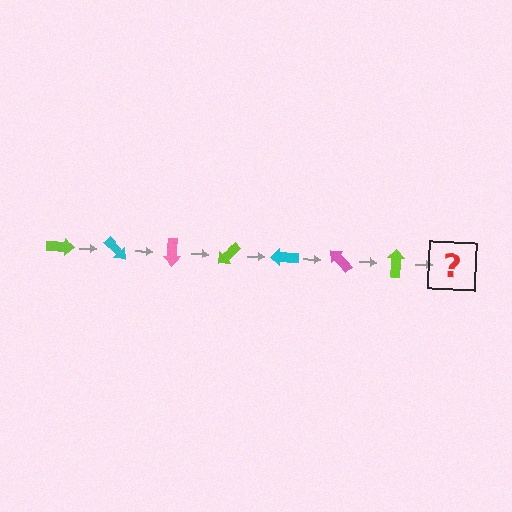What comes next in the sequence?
The next element should be a cyan arrow, rotated 315 degrees from the start.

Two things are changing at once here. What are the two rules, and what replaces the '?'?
The two rules are that it rotates 45 degrees each step and the color cycles through lime, cyan, and pink. The '?' should be a cyan arrow, rotated 315 degrees from the start.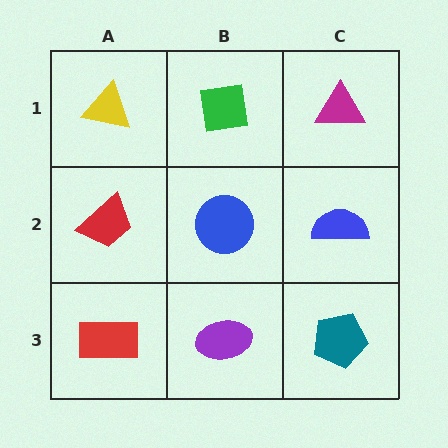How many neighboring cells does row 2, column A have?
3.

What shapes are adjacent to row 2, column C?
A magenta triangle (row 1, column C), a teal pentagon (row 3, column C), a blue circle (row 2, column B).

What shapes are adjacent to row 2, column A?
A yellow triangle (row 1, column A), a red rectangle (row 3, column A), a blue circle (row 2, column B).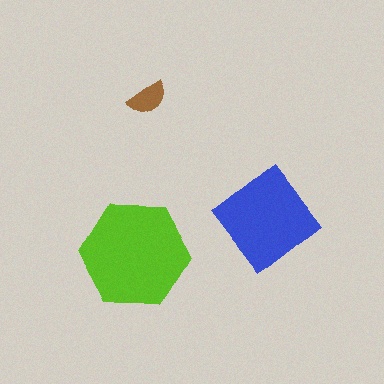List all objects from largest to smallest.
The lime hexagon, the blue diamond, the brown semicircle.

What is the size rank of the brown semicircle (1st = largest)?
3rd.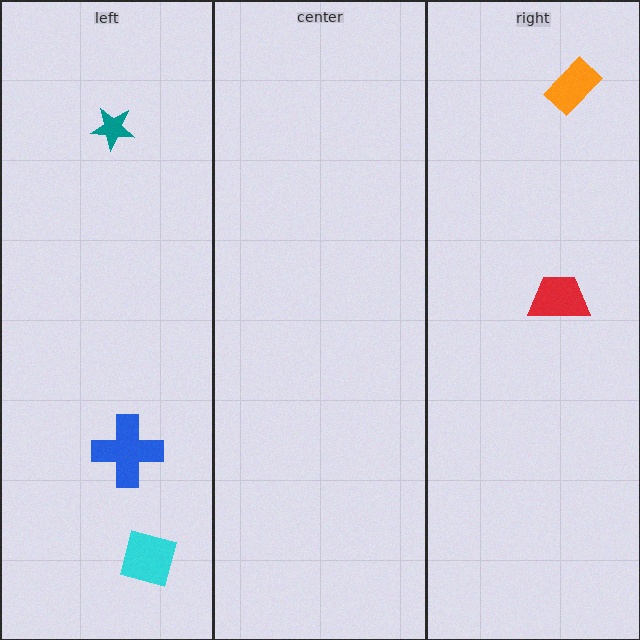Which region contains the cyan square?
The left region.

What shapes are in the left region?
The blue cross, the teal star, the cyan square.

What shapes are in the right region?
The red trapezoid, the orange rectangle.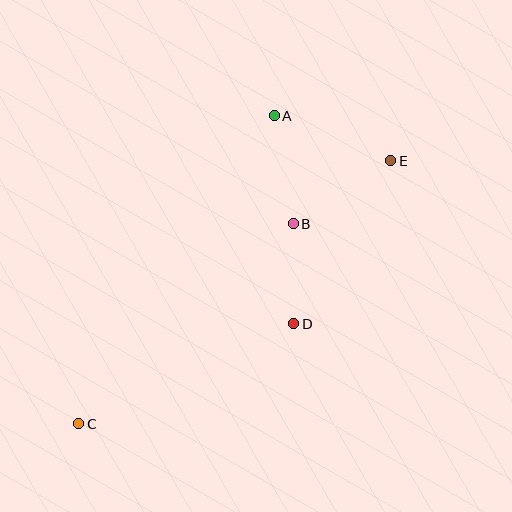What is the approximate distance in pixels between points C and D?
The distance between C and D is approximately 237 pixels.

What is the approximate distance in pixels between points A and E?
The distance between A and E is approximately 125 pixels.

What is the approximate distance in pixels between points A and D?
The distance between A and D is approximately 209 pixels.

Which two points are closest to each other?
Points B and D are closest to each other.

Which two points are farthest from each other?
Points C and E are farthest from each other.